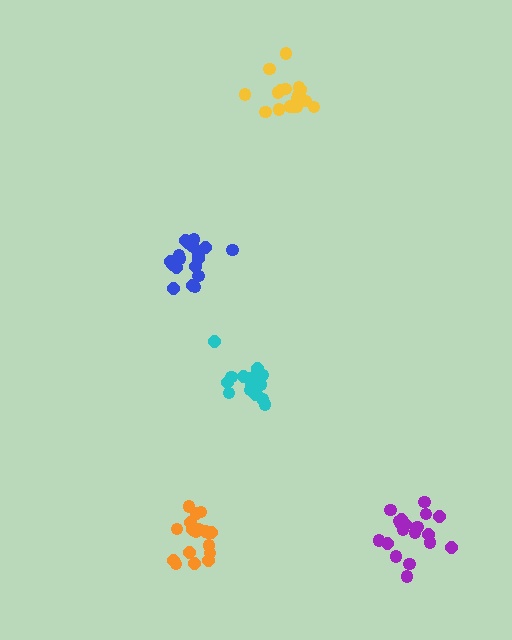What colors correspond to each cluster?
The clusters are colored: blue, cyan, yellow, purple, orange.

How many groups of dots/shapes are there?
There are 5 groups.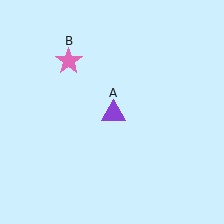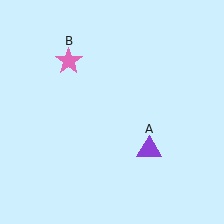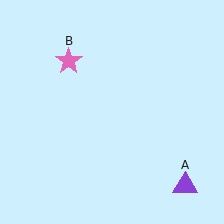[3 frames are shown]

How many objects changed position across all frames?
1 object changed position: purple triangle (object A).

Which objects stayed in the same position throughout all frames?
Pink star (object B) remained stationary.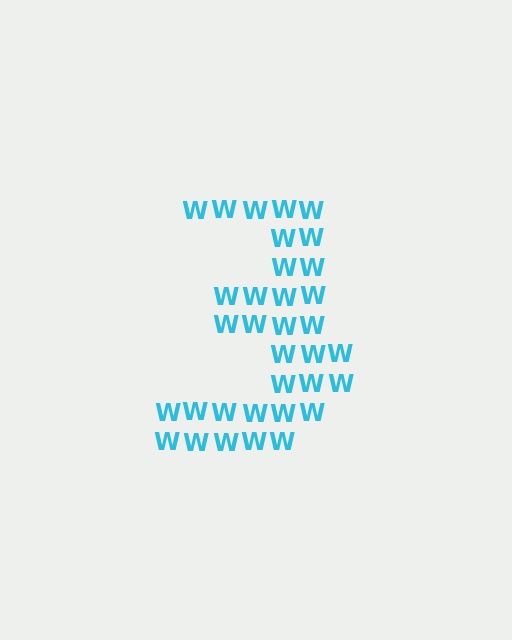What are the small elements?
The small elements are letter W's.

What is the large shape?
The large shape is the digit 3.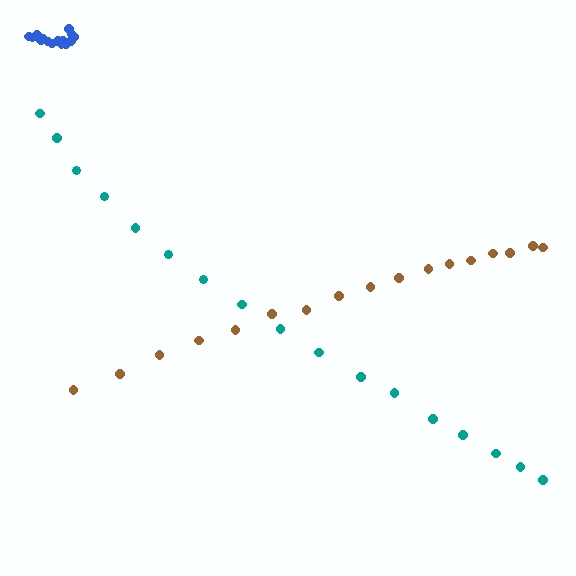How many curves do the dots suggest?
There are 3 distinct paths.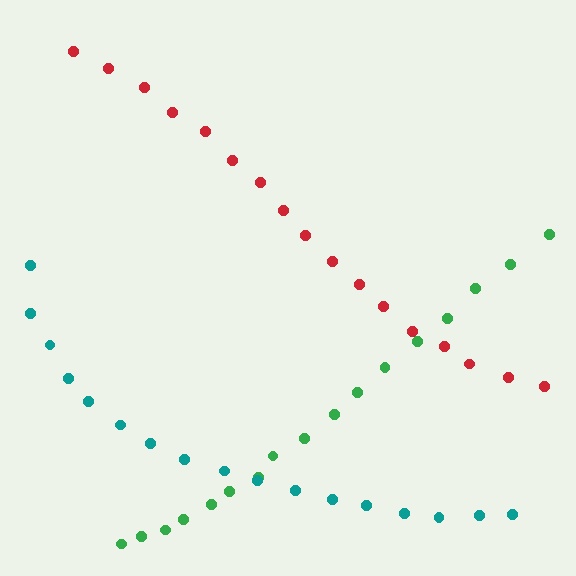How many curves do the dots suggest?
There are 3 distinct paths.